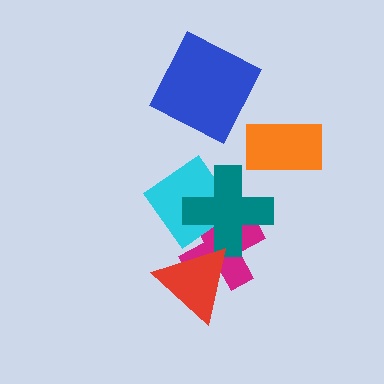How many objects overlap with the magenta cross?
3 objects overlap with the magenta cross.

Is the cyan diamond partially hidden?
Yes, it is partially covered by another shape.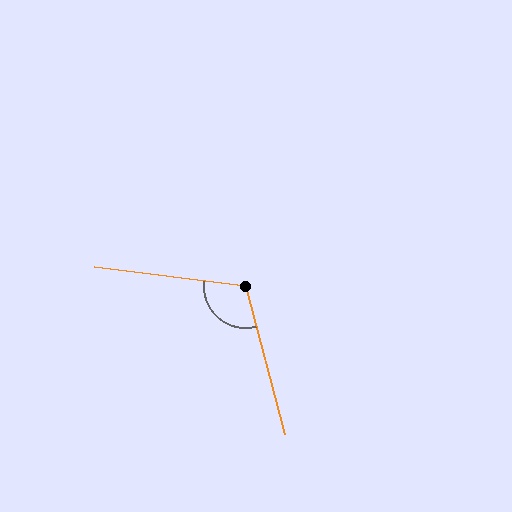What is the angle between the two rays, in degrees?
Approximately 112 degrees.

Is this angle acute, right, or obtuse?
It is obtuse.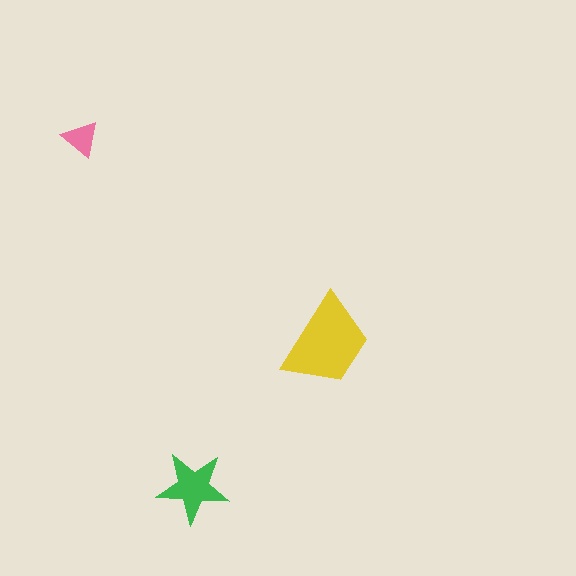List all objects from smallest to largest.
The pink triangle, the green star, the yellow trapezoid.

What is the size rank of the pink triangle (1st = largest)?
3rd.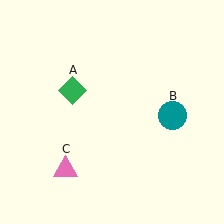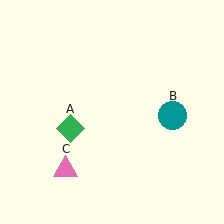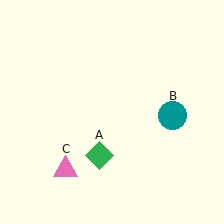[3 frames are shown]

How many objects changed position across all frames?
1 object changed position: green diamond (object A).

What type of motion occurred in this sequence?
The green diamond (object A) rotated counterclockwise around the center of the scene.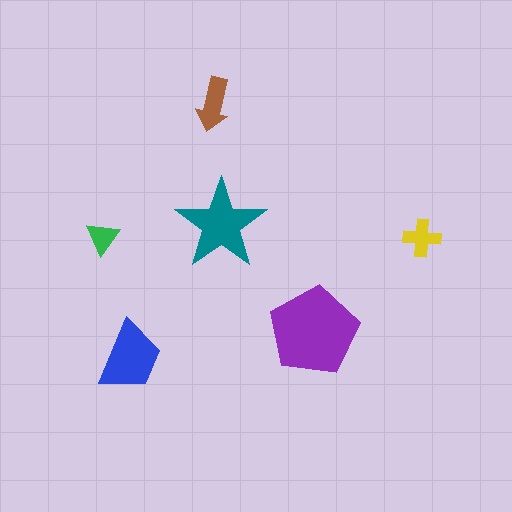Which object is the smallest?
The green triangle.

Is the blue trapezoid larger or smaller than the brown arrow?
Larger.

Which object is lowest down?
The blue trapezoid is bottommost.